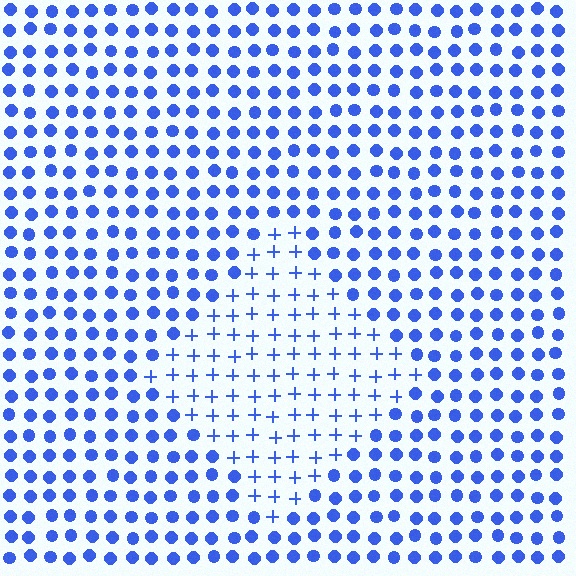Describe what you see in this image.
The image is filled with small blue elements arranged in a uniform grid. A diamond-shaped region contains plus signs, while the surrounding area contains circles. The boundary is defined purely by the change in element shape.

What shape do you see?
I see a diamond.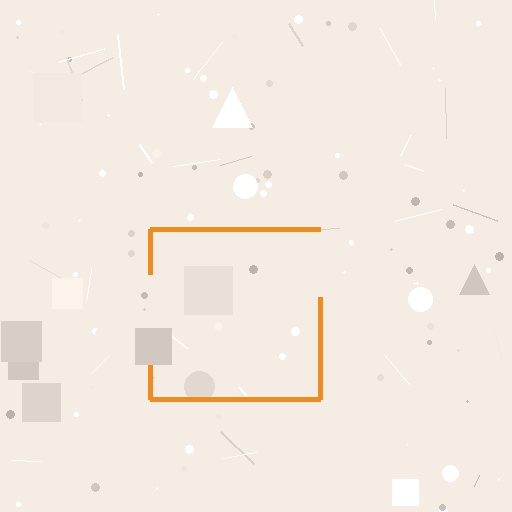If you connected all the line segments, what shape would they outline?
They would outline a square.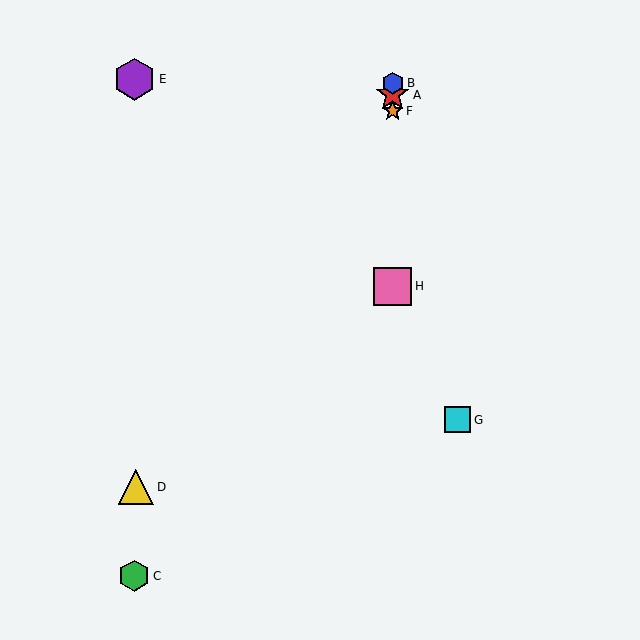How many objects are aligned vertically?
4 objects (A, B, F, H) are aligned vertically.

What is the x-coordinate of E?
Object E is at x≈135.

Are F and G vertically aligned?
No, F is at x≈393 and G is at x≈457.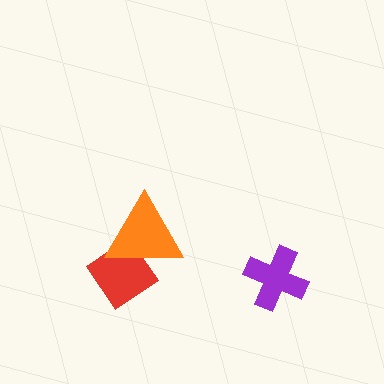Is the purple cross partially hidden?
No, no other shape covers it.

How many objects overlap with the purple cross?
0 objects overlap with the purple cross.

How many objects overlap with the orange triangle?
1 object overlaps with the orange triangle.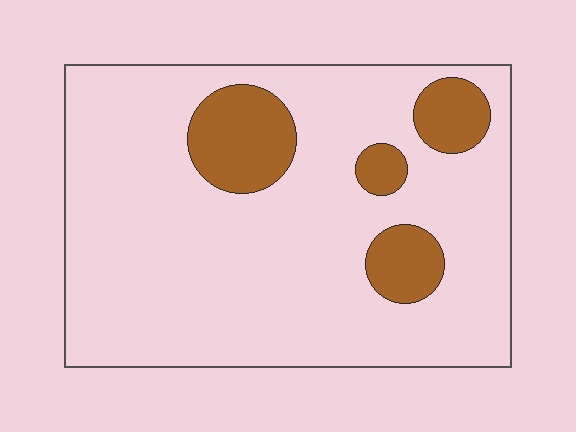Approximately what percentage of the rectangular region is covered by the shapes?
Approximately 15%.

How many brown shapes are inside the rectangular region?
4.